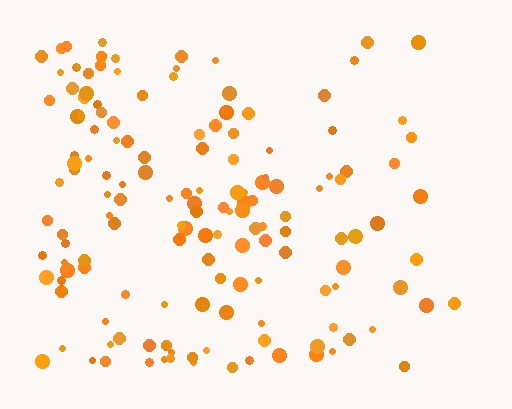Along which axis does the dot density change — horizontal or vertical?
Horizontal.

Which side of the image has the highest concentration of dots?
The left.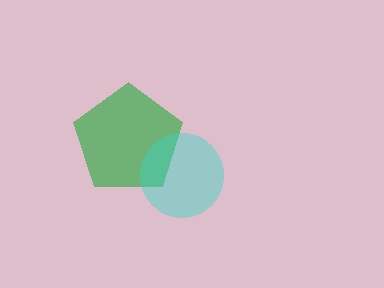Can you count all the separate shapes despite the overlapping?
Yes, there are 2 separate shapes.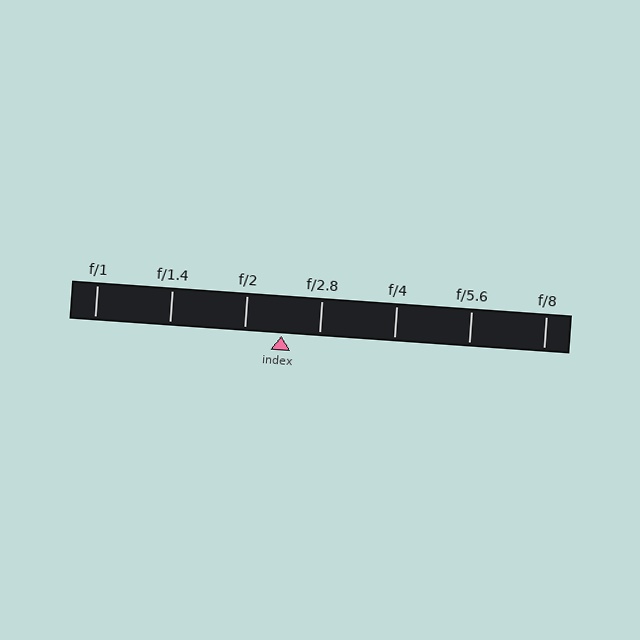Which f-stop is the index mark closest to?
The index mark is closest to f/2.8.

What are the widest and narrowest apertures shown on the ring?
The widest aperture shown is f/1 and the narrowest is f/8.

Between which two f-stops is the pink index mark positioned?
The index mark is between f/2 and f/2.8.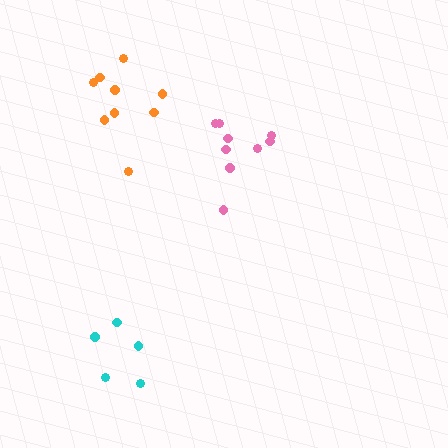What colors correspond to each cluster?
The clusters are colored: orange, pink, cyan.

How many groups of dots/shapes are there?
There are 3 groups.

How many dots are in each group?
Group 1: 9 dots, Group 2: 9 dots, Group 3: 5 dots (23 total).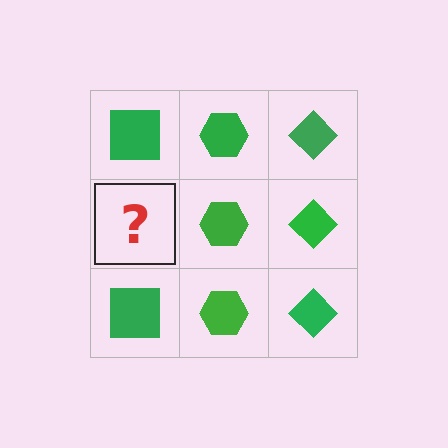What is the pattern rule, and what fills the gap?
The rule is that each column has a consistent shape. The gap should be filled with a green square.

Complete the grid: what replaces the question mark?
The question mark should be replaced with a green square.